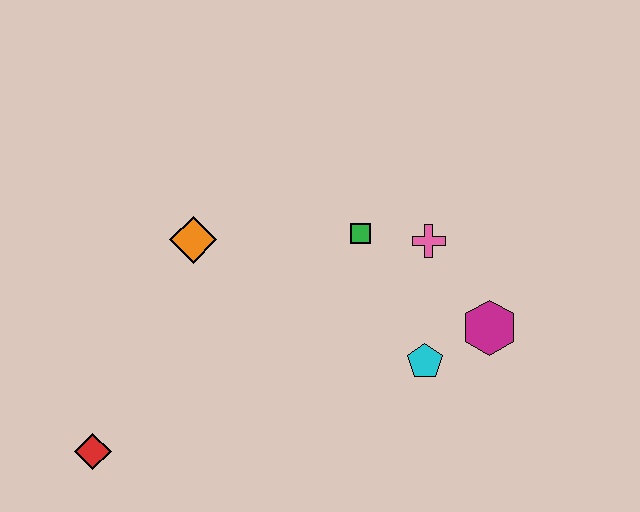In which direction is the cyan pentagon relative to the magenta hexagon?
The cyan pentagon is to the left of the magenta hexagon.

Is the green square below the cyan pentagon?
No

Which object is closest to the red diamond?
The orange diamond is closest to the red diamond.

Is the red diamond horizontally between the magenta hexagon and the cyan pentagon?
No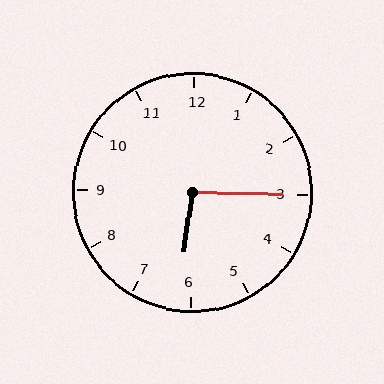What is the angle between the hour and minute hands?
Approximately 98 degrees.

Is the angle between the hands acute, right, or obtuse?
It is obtuse.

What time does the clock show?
6:15.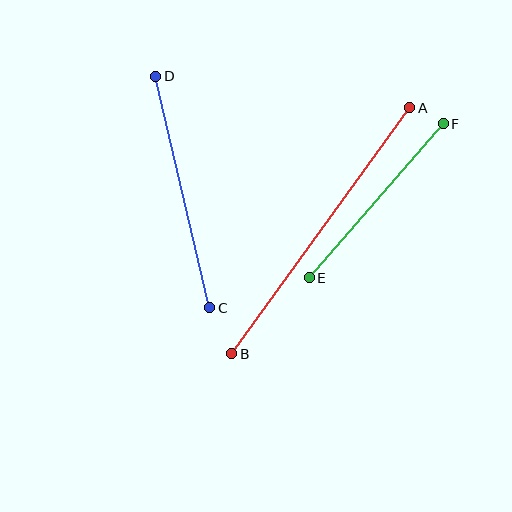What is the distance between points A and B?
The distance is approximately 303 pixels.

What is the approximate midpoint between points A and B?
The midpoint is at approximately (321, 231) pixels.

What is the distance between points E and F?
The distance is approximately 204 pixels.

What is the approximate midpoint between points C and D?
The midpoint is at approximately (183, 192) pixels.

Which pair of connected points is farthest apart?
Points A and B are farthest apart.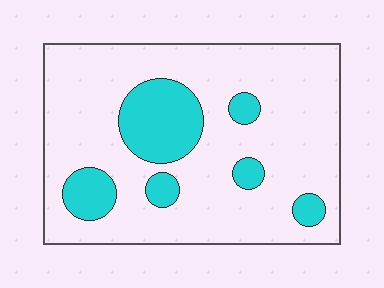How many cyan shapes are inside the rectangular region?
6.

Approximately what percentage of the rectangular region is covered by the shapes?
Approximately 20%.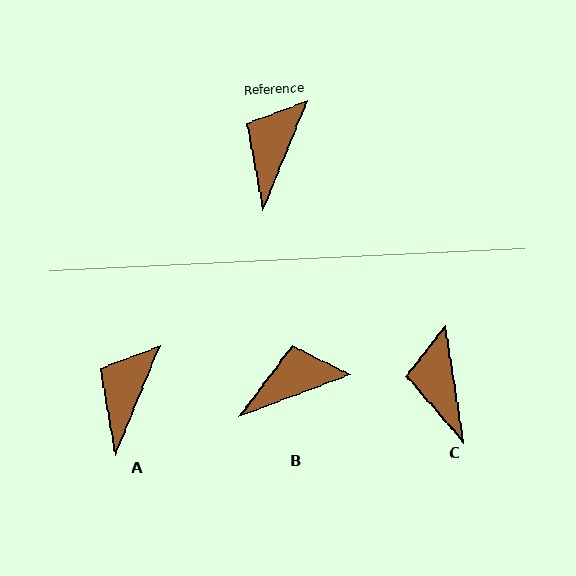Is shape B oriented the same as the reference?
No, it is off by about 47 degrees.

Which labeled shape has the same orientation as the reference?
A.